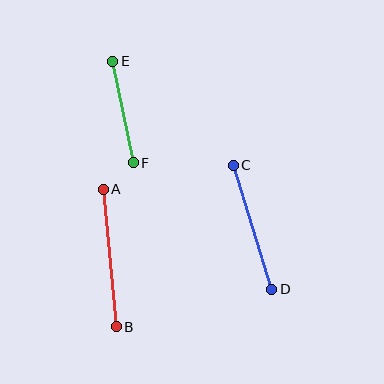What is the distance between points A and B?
The distance is approximately 138 pixels.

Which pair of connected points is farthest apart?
Points A and B are farthest apart.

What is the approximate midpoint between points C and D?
The midpoint is at approximately (253, 227) pixels.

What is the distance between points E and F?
The distance is approximately 103 pixels.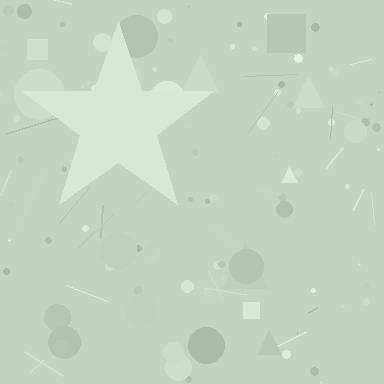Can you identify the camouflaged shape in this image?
The camouflaged shape is a star.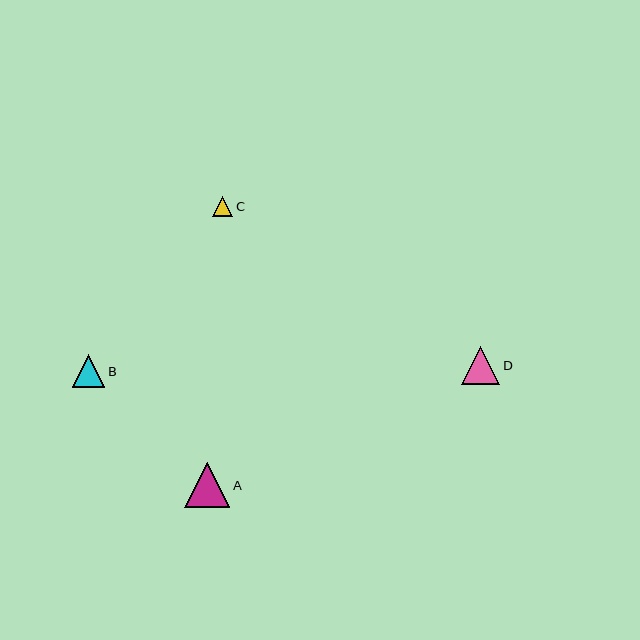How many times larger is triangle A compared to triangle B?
Triangle A is approximately 1.4 times the size of triangle B.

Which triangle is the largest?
Triangle A is the largest with a size of approximately 45 pixels.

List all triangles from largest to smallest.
From largest to smallest: A, D, B, C.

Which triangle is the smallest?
Triangle C is the smallest with a size of approximately 20 pixels.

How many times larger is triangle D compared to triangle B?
Triangle D is approximately 1.2 times the size of triangle B.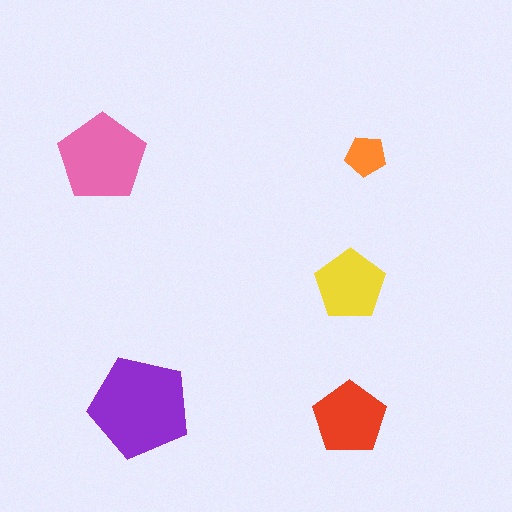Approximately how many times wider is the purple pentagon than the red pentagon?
About 1.5 times wider.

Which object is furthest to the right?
The orange pentagon is rightmost.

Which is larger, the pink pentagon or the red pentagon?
The pink one.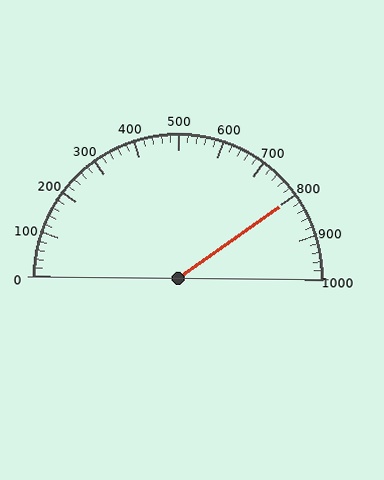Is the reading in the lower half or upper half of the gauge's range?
The reading is in the upper half of the range (0 to 1000).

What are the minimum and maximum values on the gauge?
The gauge ranges from 0 to 1000.